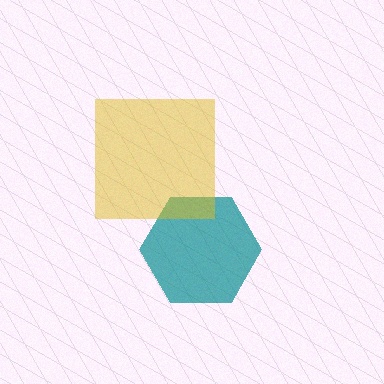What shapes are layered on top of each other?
The layered shapes are: a teal hexagon, a yellow square.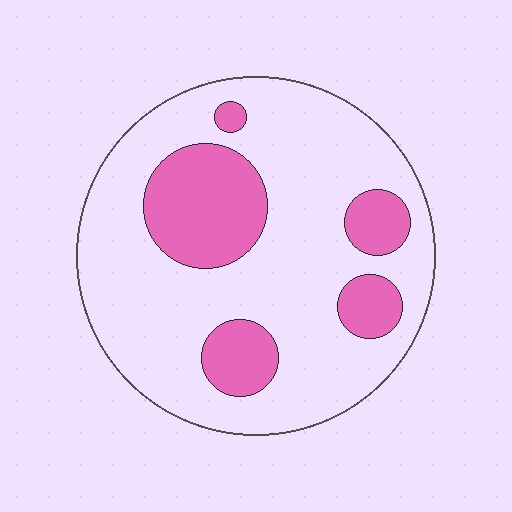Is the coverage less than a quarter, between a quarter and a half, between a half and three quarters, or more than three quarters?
Less than a quarter.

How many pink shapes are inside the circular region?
5.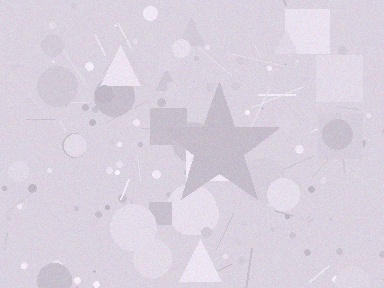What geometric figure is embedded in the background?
A star is embedded in the background.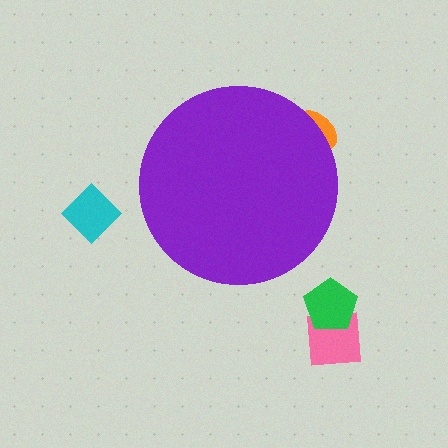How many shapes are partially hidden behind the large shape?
1 shape is partially hidden.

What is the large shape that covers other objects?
A purple circle.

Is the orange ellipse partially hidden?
Yes, the orange ellipse is partially hidden behind the purple circle.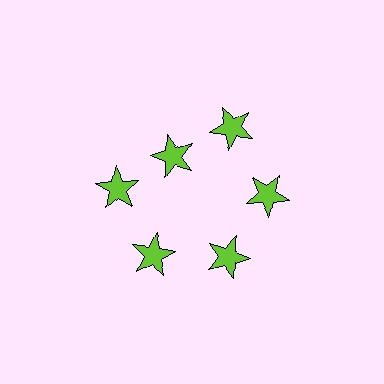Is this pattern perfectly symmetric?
No. The 6 lime stars are arranged in a ring, but one element near the 11 o'clock position is pulled inward toward the center, breaking the 6-fold rotational symmetry.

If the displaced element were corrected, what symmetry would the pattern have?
It would have 6-fold rotational symmetry — the pattern would map onto itself every 60 degrees.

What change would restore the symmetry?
The symmetry would be restored by moving it outward, back onto the ring so that all 6 stars sit at equal angles and equal distance from the center.